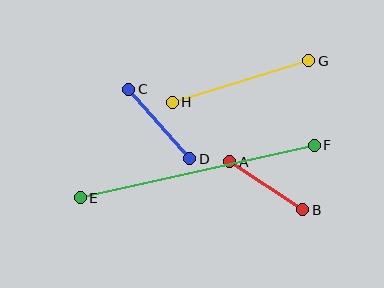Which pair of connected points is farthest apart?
Points E and F are farthest apart.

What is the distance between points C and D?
The distance is approximately 93 pixels.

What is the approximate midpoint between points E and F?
The midpoint is at approximately (197, 172) pixels.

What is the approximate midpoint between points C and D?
The midpoint is at approximately (159, 124) pixels.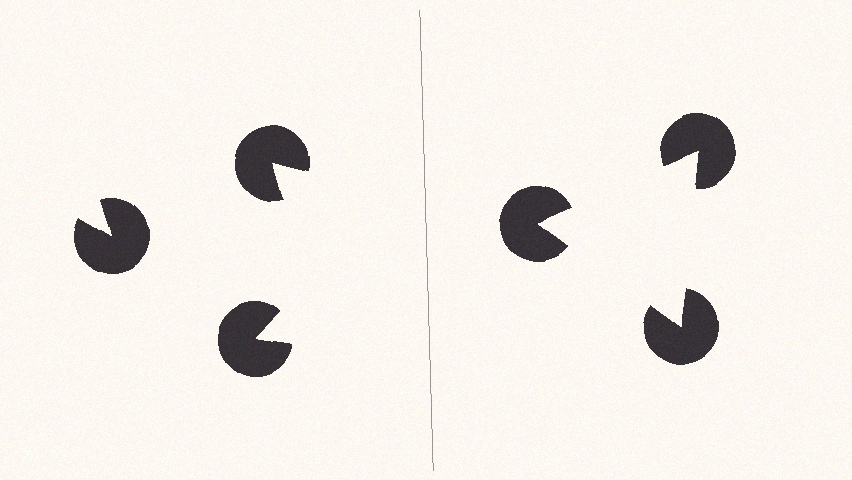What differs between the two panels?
The pac-man discs are positioned identically on both sides; only the wedge orientations differ. On the right they align to a triangle; on the left they are misaligned.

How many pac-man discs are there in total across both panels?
6 — 3 on each side.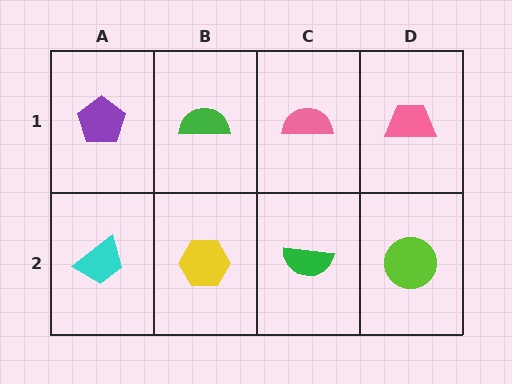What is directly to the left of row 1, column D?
A pink semicircle.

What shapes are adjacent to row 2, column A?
A purple pentagon (row 1, column A), a yellow hexagon (row 2, column B).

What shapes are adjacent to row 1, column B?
A yellow hexagon (row 2, column B), a purple pentagon (row 1, column A), a pink semicircle (row 1, column C).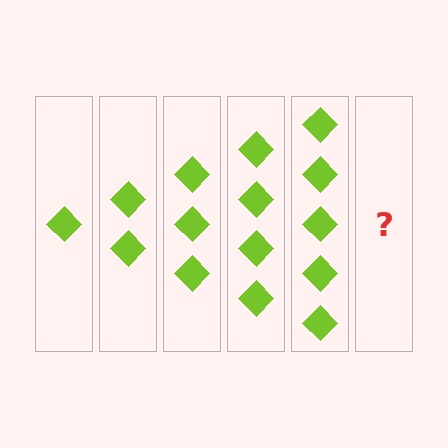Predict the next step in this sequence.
The next step is 6 diamonds.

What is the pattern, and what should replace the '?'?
The pattern is that each step adds one more diamond. The '?' should be 6 diamonds.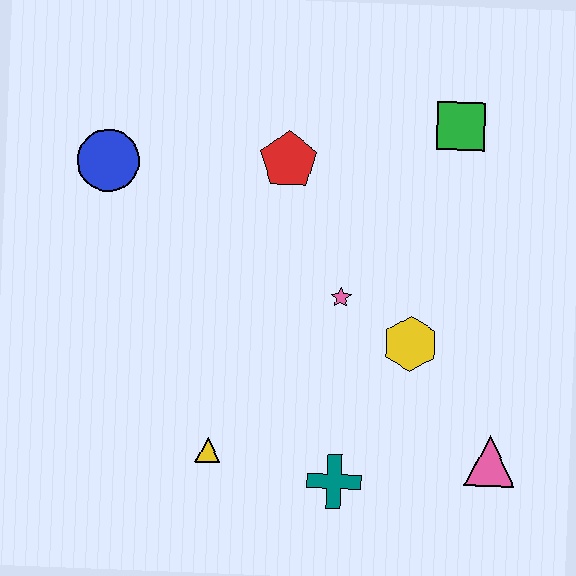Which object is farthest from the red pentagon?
The pink triangle is farthest from the red pentagon.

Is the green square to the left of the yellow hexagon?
No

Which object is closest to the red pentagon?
The pink star is closest to the red pentagon.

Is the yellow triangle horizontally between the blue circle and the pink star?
Yes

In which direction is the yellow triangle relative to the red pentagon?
The yellow triangle is below the red pentagon.